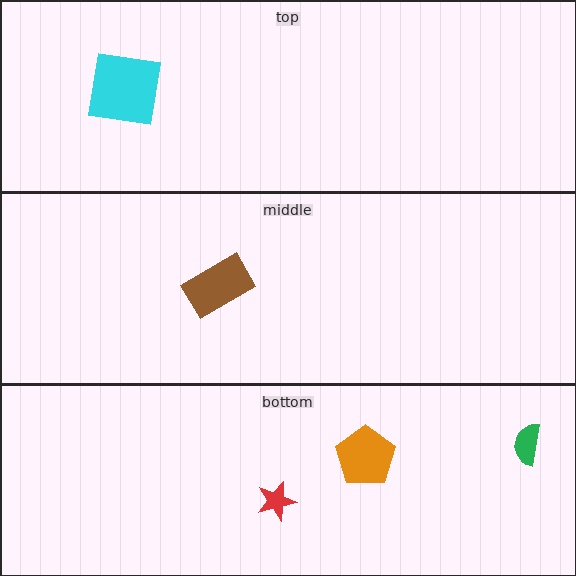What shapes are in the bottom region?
The orange pentagon, the green semicircle, the red star.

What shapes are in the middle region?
The brown rectangle.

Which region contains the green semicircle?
The bottom region.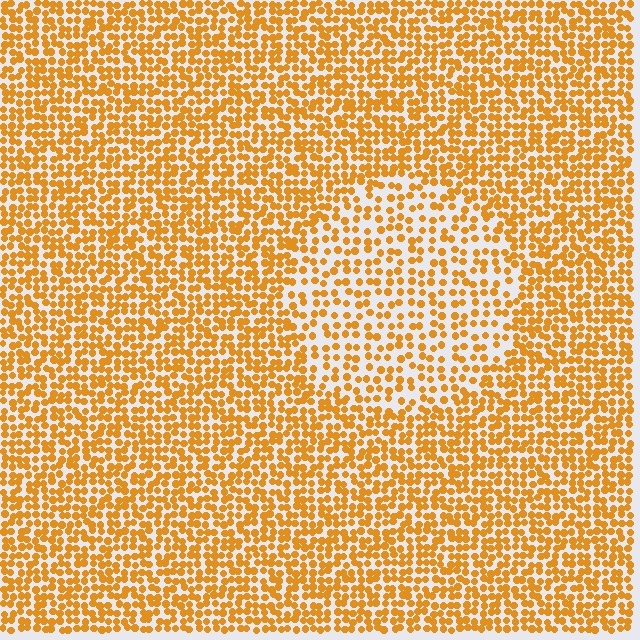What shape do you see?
I see a circle.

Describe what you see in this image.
The image contains small orange elements arranged at two different densities. A circle-shaped region is visible where the elements are less densely packed than the surrounding area.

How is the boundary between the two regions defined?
The boundary is defined by a change in element density (approximately 1.7x ratio). All elements are the same color, size, and shape.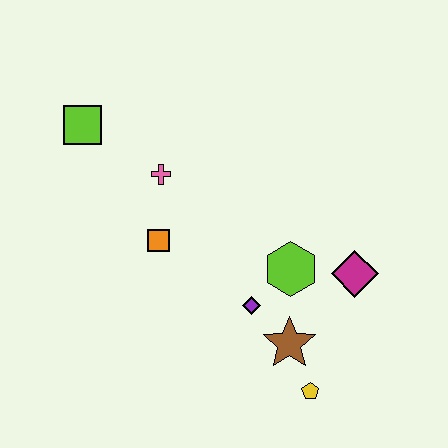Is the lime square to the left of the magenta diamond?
Yes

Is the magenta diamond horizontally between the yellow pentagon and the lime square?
No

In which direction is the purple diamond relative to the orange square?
The purple diamond is to the right of the orange square.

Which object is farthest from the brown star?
The lime square is farthest from the brown star.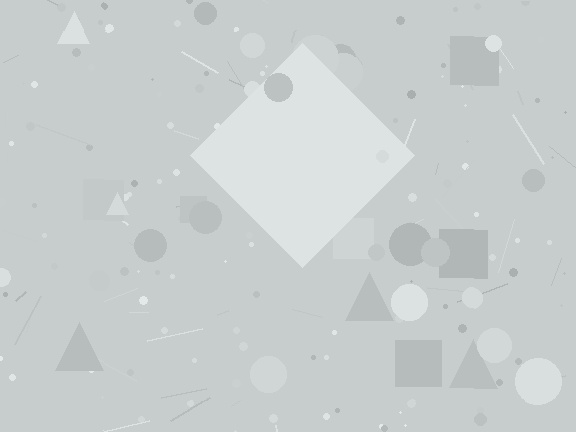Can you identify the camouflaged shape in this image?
The camouflaged shape is a diamond.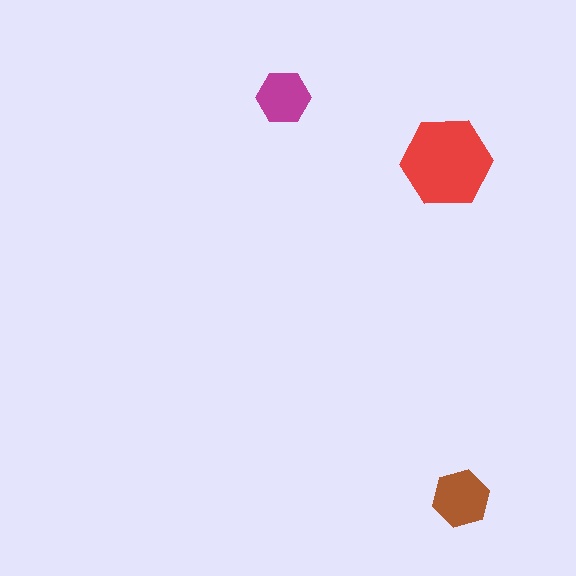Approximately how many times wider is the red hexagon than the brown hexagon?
About 1.5 times wider.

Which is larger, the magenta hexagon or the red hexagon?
The red one.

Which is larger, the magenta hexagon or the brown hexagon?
The brown one.